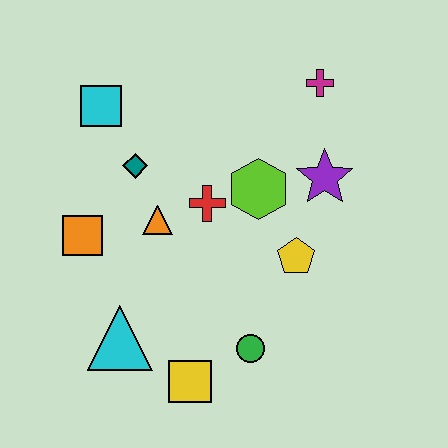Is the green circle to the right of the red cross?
Yes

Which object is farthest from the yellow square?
The magenta cross is farthest from the yellow square.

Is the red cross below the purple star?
Yes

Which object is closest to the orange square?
The orange triangle is closest to the orange square.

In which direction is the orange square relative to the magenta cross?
The orange square is to the left of the magenta cross.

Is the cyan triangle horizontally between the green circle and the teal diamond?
No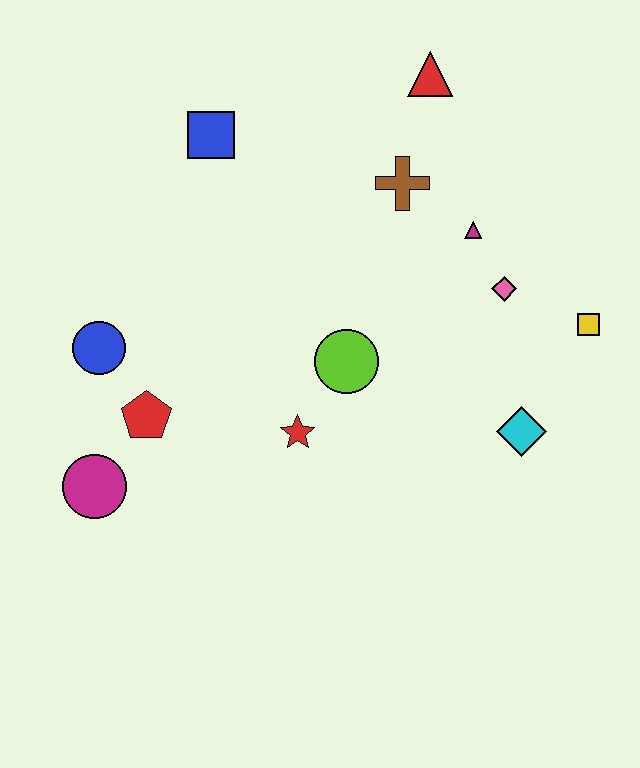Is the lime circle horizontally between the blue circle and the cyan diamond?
Yes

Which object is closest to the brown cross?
The magenta triangle is closest to the brown cross.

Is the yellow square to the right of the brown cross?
Yes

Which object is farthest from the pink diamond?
The magenta circle is farthest from the pink diamond.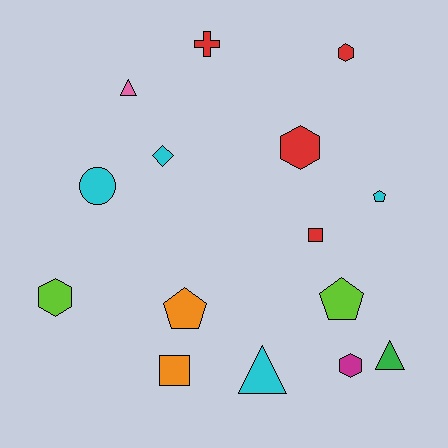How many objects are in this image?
There are 15 objects.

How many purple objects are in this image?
There are no purple objects.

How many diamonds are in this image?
There is 1 diamond.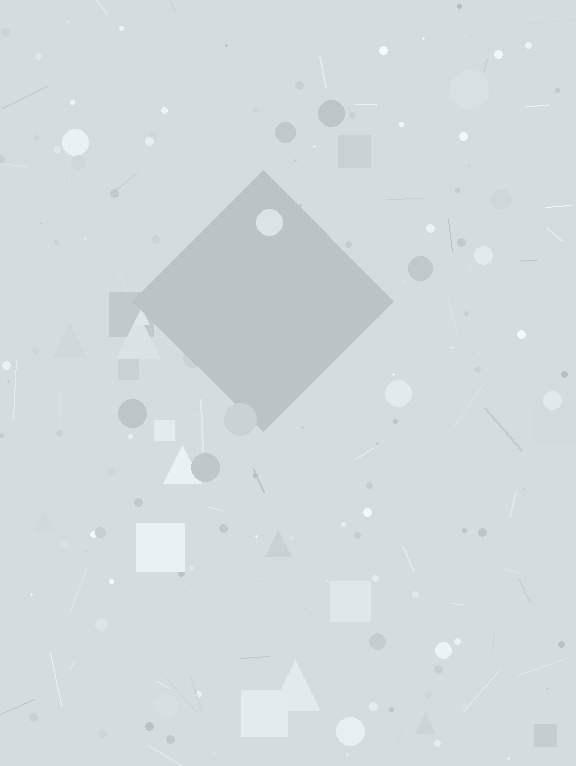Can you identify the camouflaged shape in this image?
The camouflaged shape is a diamond.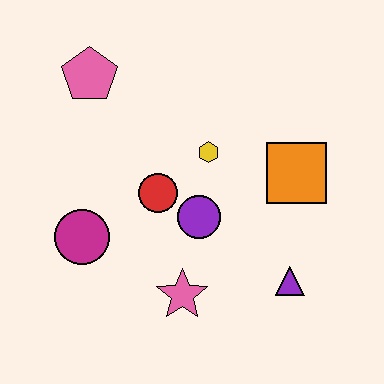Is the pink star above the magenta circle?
No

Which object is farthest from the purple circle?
The pink pentagon is farthest from the purple circle.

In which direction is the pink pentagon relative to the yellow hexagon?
The pink pentagon is to the left of the yellow hexagon.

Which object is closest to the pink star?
The purple circle is closest to the pink star.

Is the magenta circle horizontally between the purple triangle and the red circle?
No